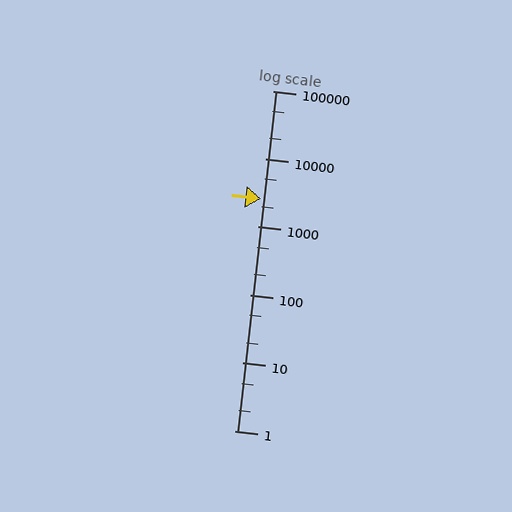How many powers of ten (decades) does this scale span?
The scale spans 5 decades, from 1 to 100000.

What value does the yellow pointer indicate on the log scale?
The pointer indicates approximately 2600.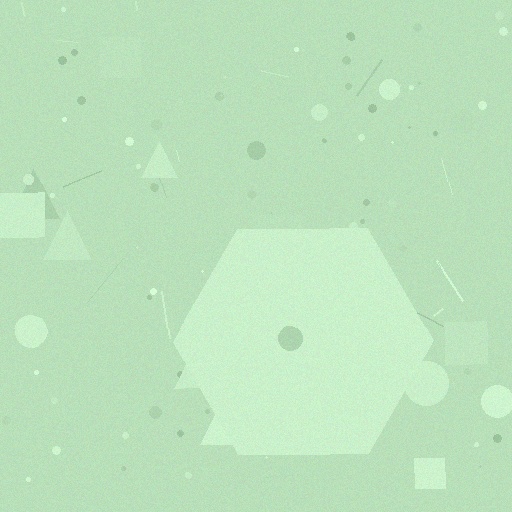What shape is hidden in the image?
A hexagon is hidden in the image.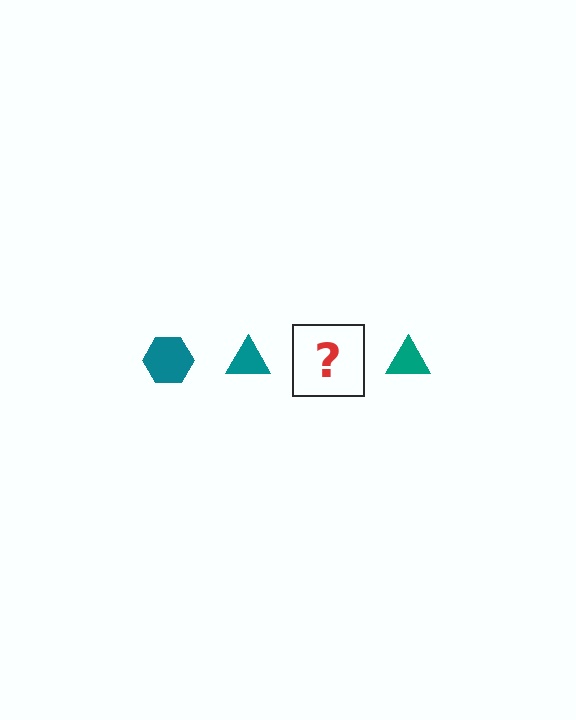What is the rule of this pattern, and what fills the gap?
The rule is that the pattern cycles through hexagon, triangle shapes in teal. The gap should be filled with a teal hexagon.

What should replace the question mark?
The question mark should be replaced with a teal hexagon.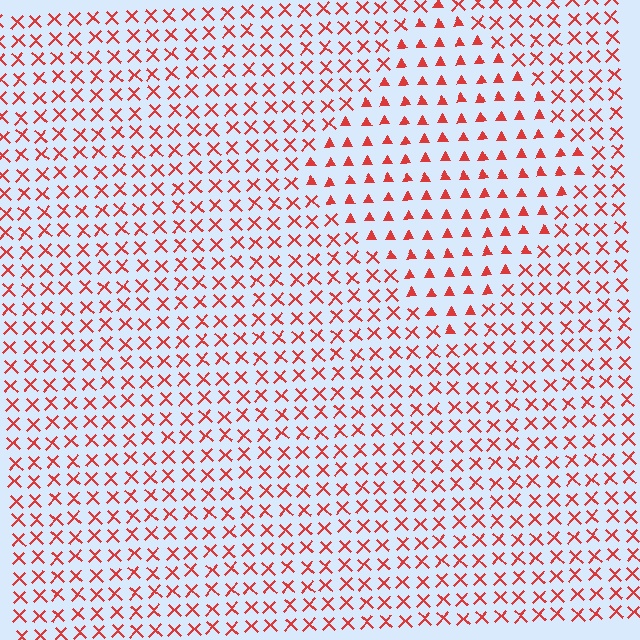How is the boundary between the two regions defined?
The boundary is defined by a change in element shape: triangles inside vs. X marks outside. All elements share the same color and spacing.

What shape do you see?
I see a diamond.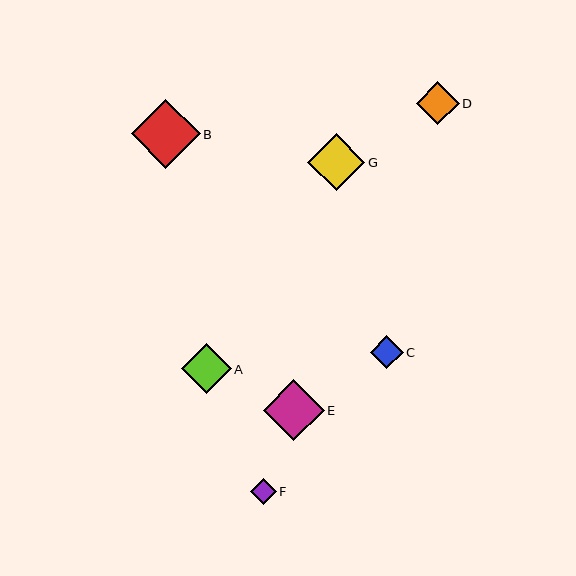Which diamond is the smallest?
Diamond F is the smallest with a size of approximately 26 pixels.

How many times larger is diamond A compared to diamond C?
Diamond A is approximately 1.5 times the size of diamond C.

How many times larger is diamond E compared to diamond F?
Diamond E is approximately 2.4 times the size of diamond F.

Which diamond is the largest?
Diamond B is the largest with a size of approximately 69 pixels.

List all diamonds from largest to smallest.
From largest to smallest: B, E, G, A, D, C, F.